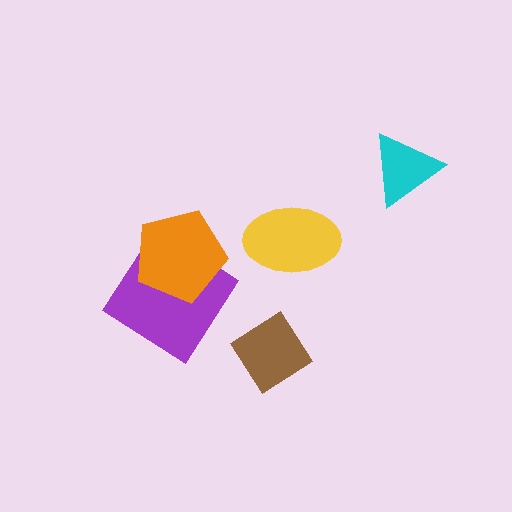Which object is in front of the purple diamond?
The orange pentagon is in front of the purple diamond.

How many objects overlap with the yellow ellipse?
0 objects overlap with the yellow ellipse.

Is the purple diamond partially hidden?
Yes, it is partially covered by another shape.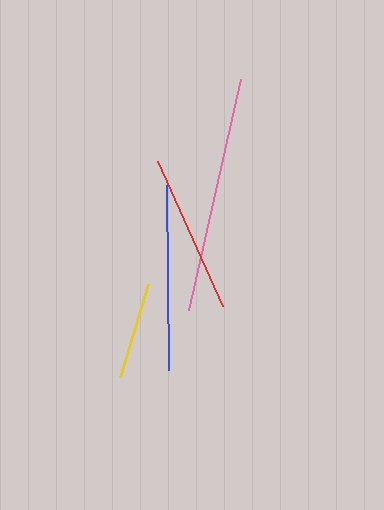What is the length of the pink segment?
The pink segment is approximately 237 pixels long.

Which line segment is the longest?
The pink line is the longest at approximately 237 pixels.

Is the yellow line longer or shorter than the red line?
The red line is longer than the yellow line.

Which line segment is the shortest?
The yellow line is the shortest at approximately 98 pixels.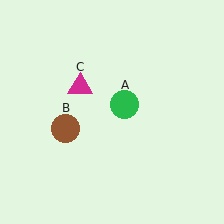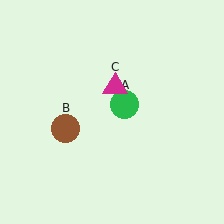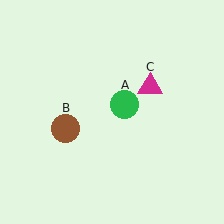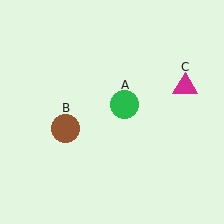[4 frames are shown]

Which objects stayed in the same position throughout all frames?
Green circle (object A) and brown circle (object B) remained stationary.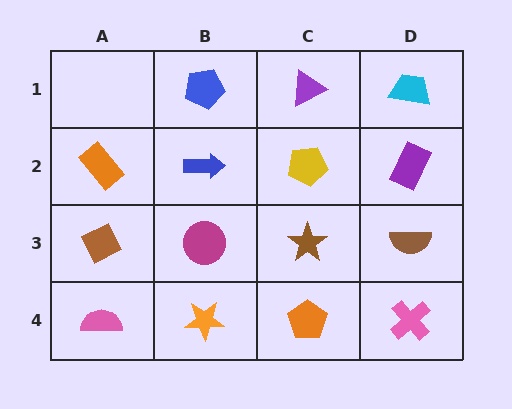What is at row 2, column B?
A blue arrow.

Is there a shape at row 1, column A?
No, that cell is empty.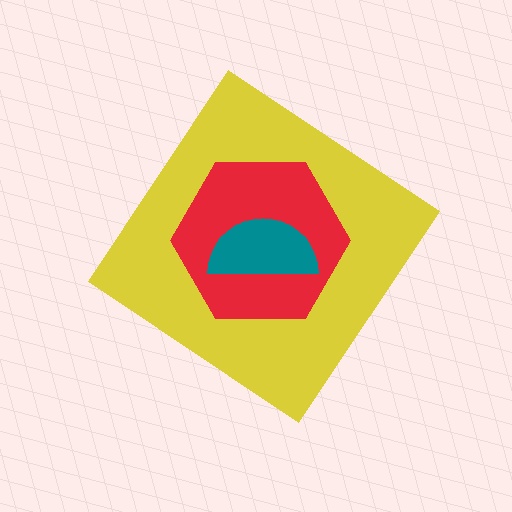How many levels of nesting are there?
3.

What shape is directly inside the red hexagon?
The teal semicircle.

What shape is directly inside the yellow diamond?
The red hexagon.